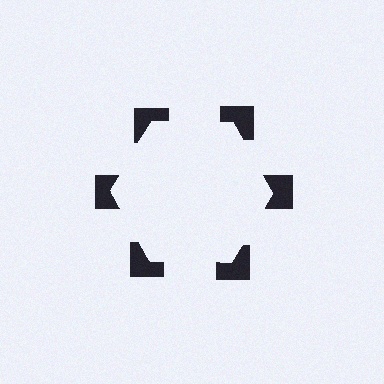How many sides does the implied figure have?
6 sides.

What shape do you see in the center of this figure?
An illusory hexagon — its edges are inferred from the aligned wedge cuts in the notched squares, not physically drawn.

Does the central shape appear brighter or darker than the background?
It typically appears slightly brighter than the background, even though no actual brightness change is drawn.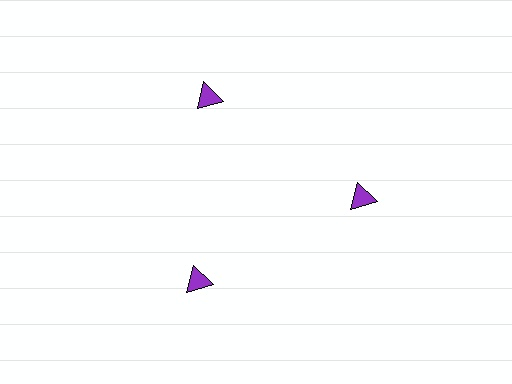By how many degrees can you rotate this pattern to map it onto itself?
The pattern maps onto itself every 120 degrees of rotation.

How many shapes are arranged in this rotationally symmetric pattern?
There are 3 shapes, arranged in 3 groups of 1.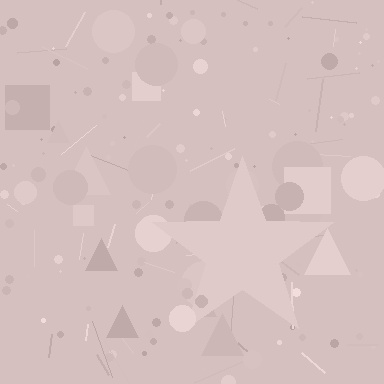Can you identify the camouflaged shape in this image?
The camouflaged shape is a star.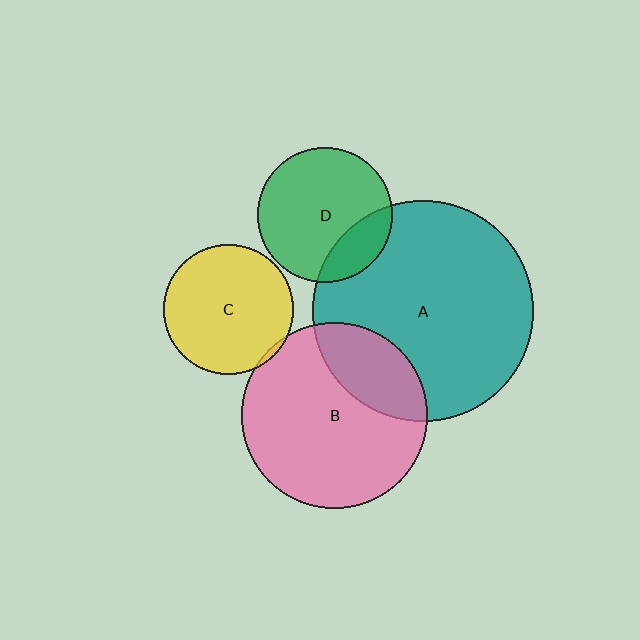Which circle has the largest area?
Circle A (teal).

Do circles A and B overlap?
Yes.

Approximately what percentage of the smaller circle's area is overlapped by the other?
Approximately 25%.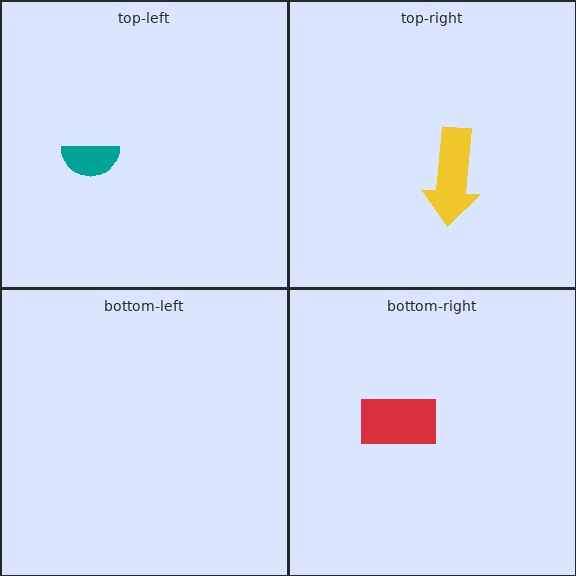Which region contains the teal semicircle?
The top-left region.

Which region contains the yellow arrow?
The top-right region.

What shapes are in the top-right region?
The yellow arrow.